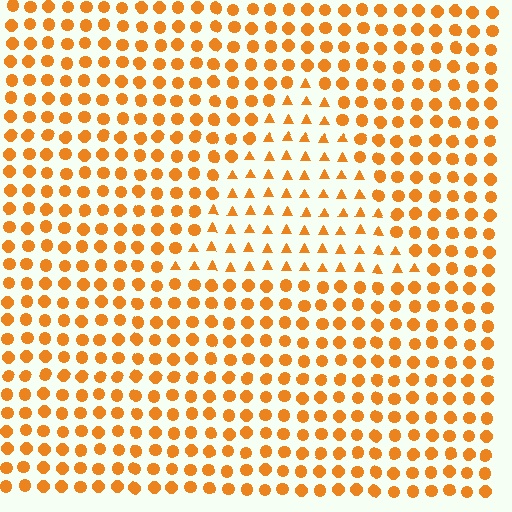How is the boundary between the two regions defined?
The boundary is defined by a change in element shape: triangles inside vs. circles outside. All elements share the same color and spacing.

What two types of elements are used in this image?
The image uses triangles inside the triangle region and circles outside it.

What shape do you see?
I see a triangle.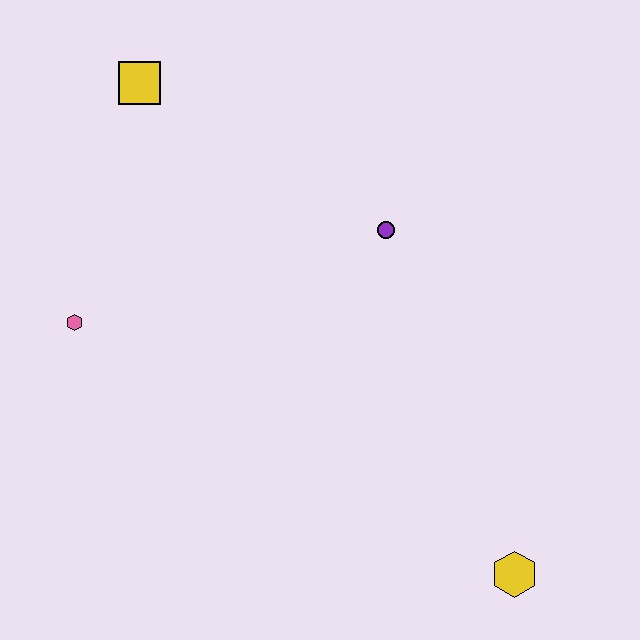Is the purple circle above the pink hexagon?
Yes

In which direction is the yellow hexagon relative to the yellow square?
The yellow hexagon is below the yellow square.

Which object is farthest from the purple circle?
The yellow hexagon is farthest from the purple circle.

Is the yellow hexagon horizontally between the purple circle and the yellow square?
No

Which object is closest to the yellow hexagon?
The purple circle is closest to the yellow hexagon.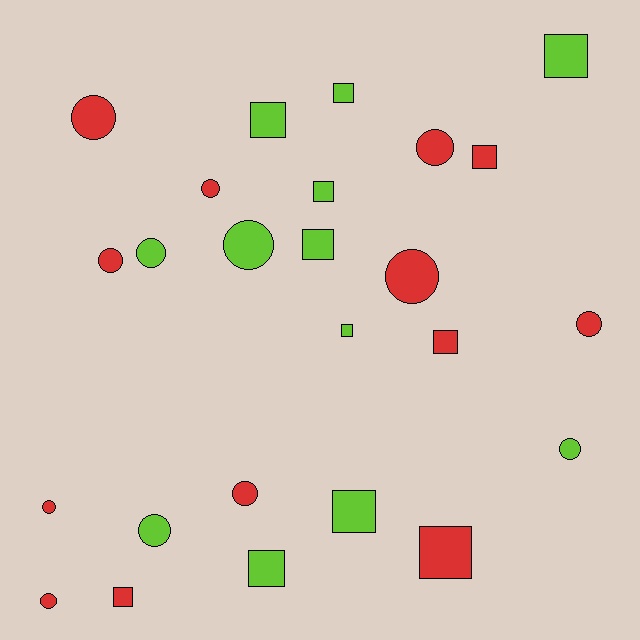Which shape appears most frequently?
Circle, with 13 objects.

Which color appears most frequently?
Red, with 13 objects.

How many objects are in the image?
There are 25 objects.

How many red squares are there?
There are 4 red squares.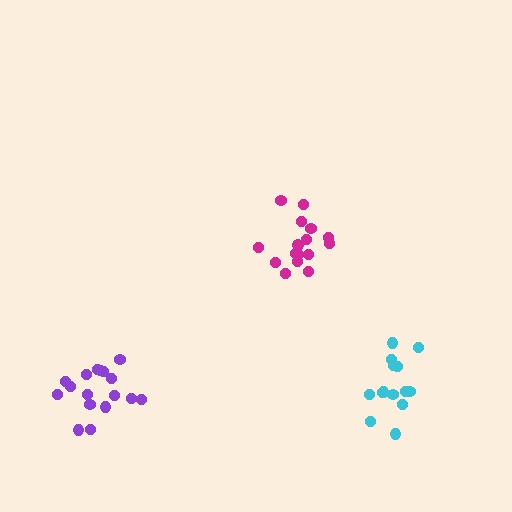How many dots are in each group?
Group 1: 14 dots, Group 2: 16 dots, Group 3: 17 dots (47 total).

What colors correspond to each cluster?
The clusters are colored: cyan, magenta, purple.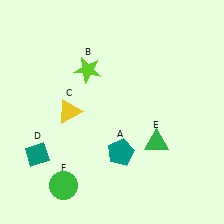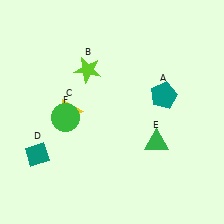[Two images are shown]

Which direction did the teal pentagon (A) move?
The teal pentagon (A) moved up.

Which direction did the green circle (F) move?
The green circle (F) moved up.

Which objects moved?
The objects that moved are: the teal pentagon (A), the green circle (F).